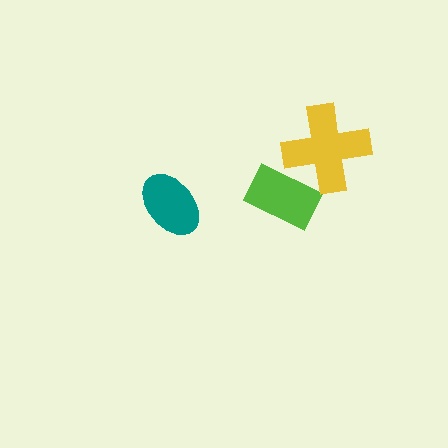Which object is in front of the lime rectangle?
The yellow cross is in front of the lime rectangle.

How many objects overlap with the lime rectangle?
1 object overlaps with the lime rectangle.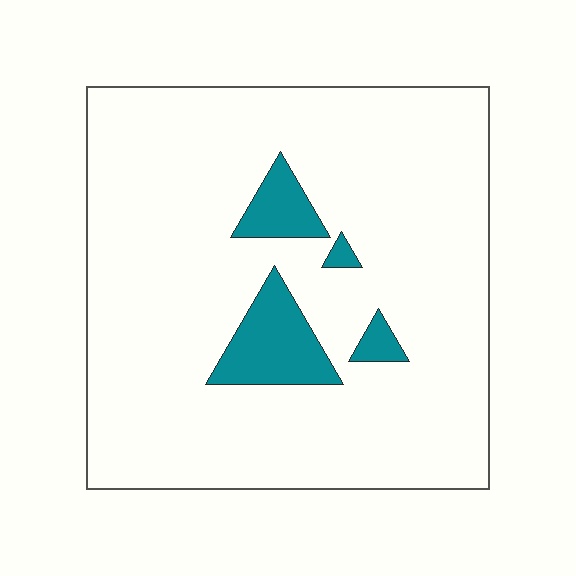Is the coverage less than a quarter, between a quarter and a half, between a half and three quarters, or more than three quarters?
Less than a quarter.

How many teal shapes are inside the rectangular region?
4.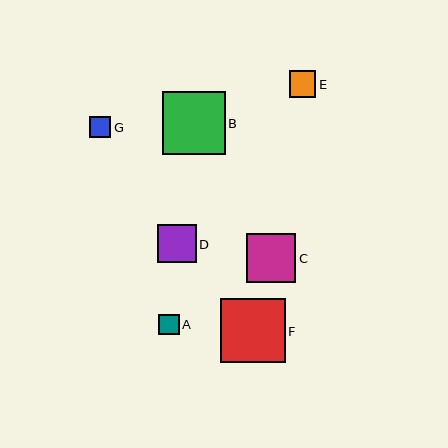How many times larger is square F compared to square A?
Square F is approximately 3.1 times the size of square A.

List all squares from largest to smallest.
From largest to smallest: F, B, C, D, E, G, A.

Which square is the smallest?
Square A is the smallest with a size of approximately 21 pixels.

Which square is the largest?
Square F is the largest with a size of approximately 64 pixels.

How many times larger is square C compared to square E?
Square C is approximately 1.8 times the size of square E.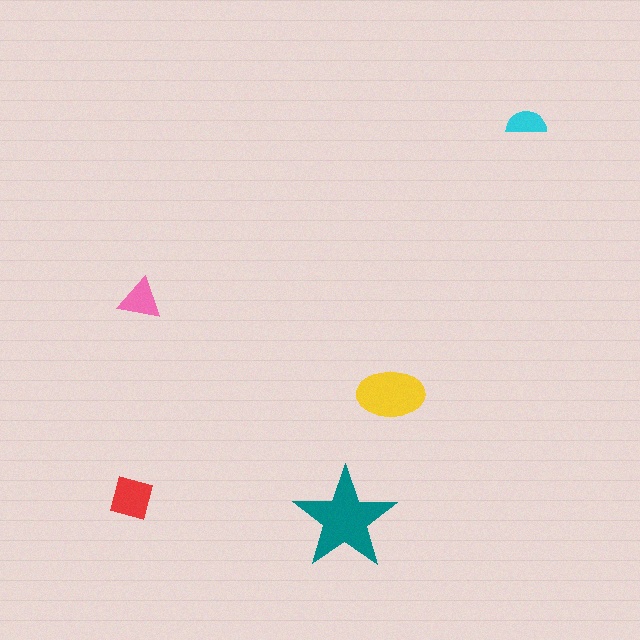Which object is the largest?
The teal star.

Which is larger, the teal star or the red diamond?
The teal star.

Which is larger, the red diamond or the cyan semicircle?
The red diamond.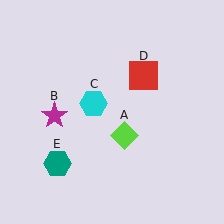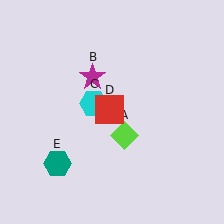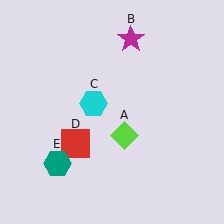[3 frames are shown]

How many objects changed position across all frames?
2 objects changed position: magenta star (object B), red square (object D).